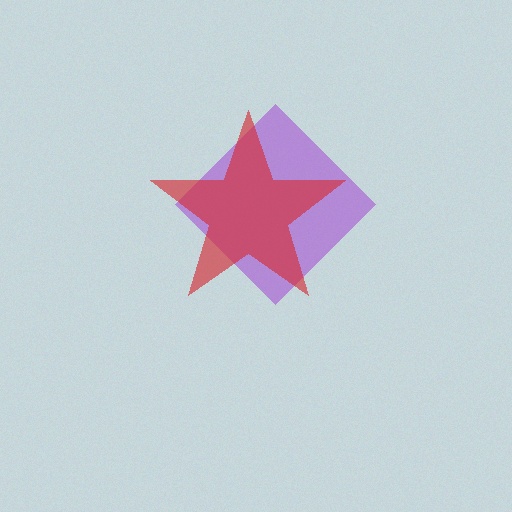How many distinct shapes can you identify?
There are 2 distinct shapes: a purple diamond, a red star.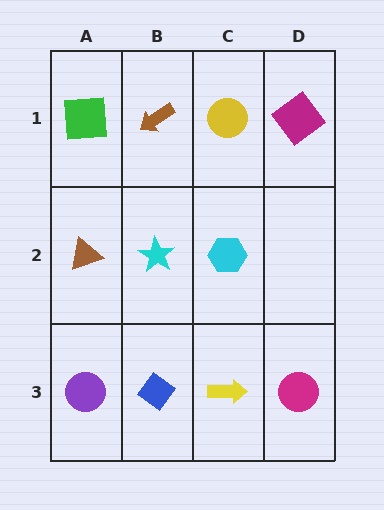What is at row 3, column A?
A purple circle.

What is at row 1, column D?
A magenta diamond.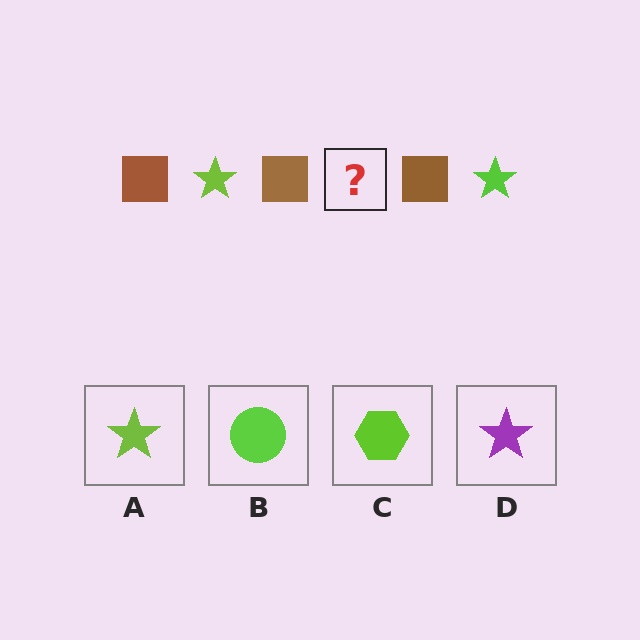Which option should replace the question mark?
Option A.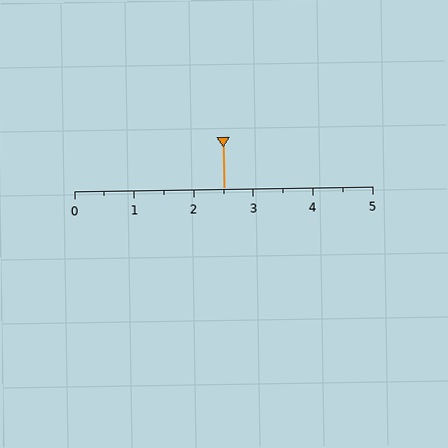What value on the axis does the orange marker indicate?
The marker indicates approximately 2.5.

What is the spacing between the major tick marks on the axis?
The major ticks are spaced 1 apart.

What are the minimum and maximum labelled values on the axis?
The axis runs from 0 to 5.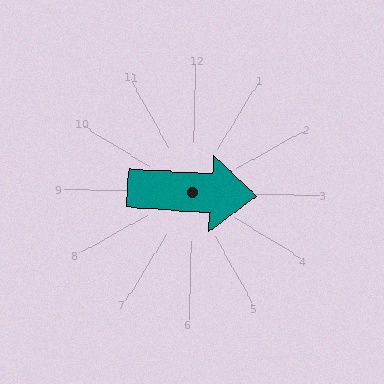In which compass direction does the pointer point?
East.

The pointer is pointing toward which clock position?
Roughly 3 o'clock.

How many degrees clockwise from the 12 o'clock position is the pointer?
Approximately 92 degrees.